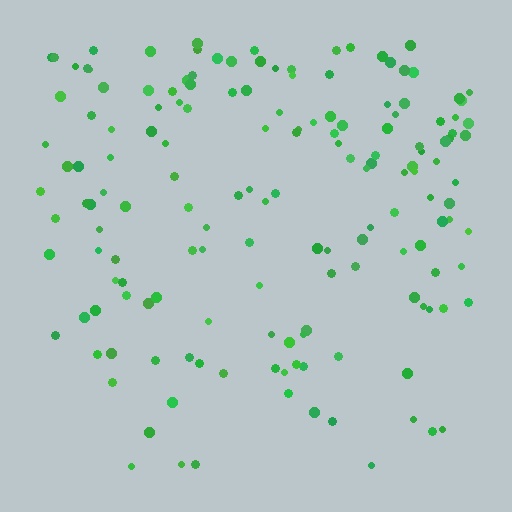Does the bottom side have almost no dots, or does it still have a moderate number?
Still a moderate number, just noticeably fewer than the top.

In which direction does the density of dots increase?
From bottom to top, with the top side densest.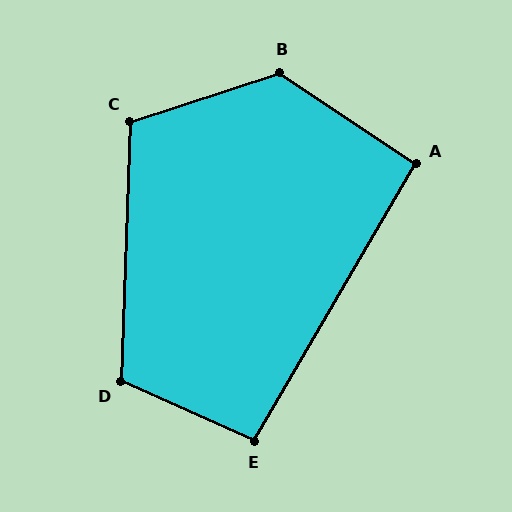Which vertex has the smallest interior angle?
A, at approximately 93 degrees.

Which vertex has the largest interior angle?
B, at approximately 128 degrees.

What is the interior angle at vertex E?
Approximately 96 degrees (obtuse).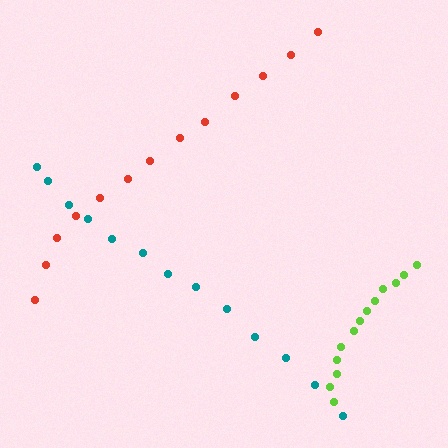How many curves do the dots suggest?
There are 3 distinct paths.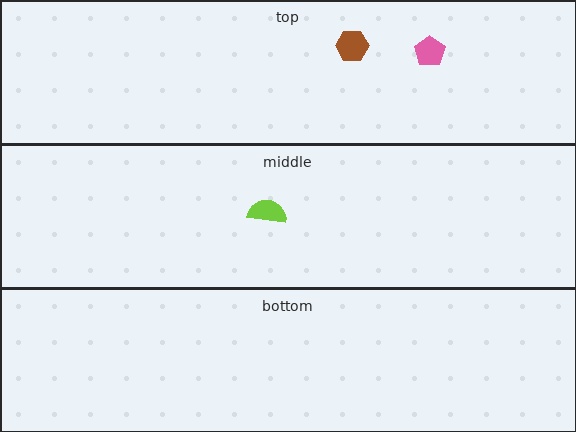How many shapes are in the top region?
2.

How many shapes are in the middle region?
1.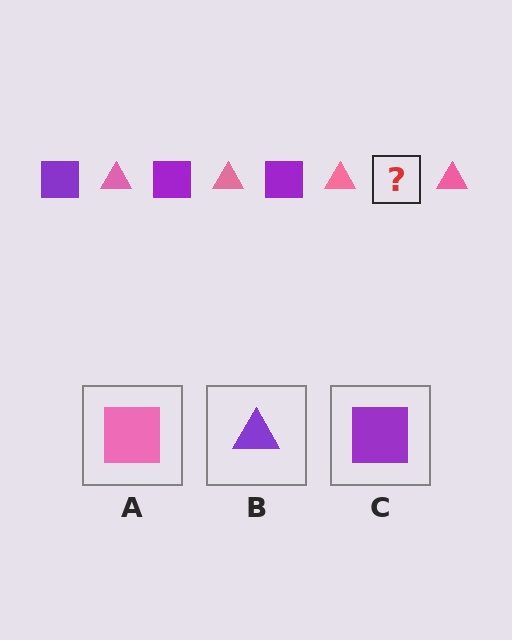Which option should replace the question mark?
Option C.